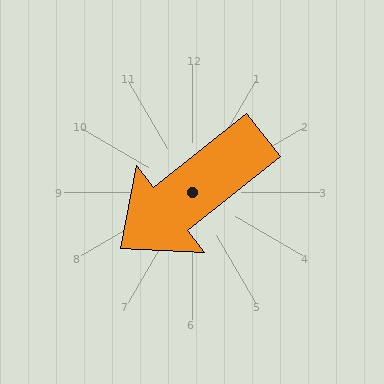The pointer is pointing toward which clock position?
Roughly 8 o'clock.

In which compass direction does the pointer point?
Southwest.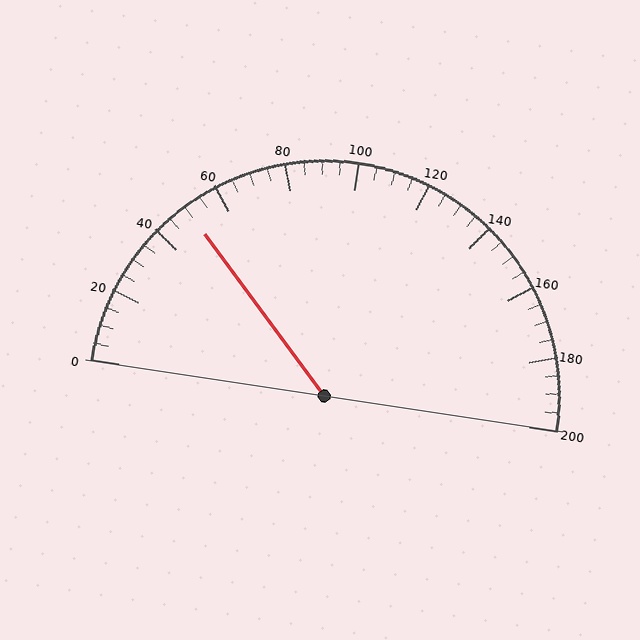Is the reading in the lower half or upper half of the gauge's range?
The reading is in the lower half of the range (0 to 200).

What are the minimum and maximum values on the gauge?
The gauge ranges from 0 to 200.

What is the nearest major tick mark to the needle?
The nearest major tick mark is 40.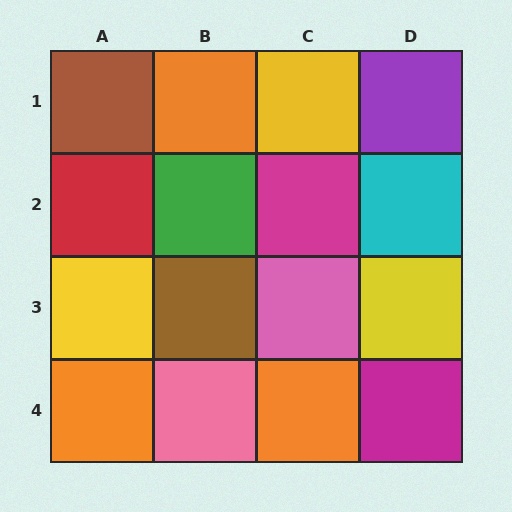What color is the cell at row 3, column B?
Brown.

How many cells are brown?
2 cells are brown.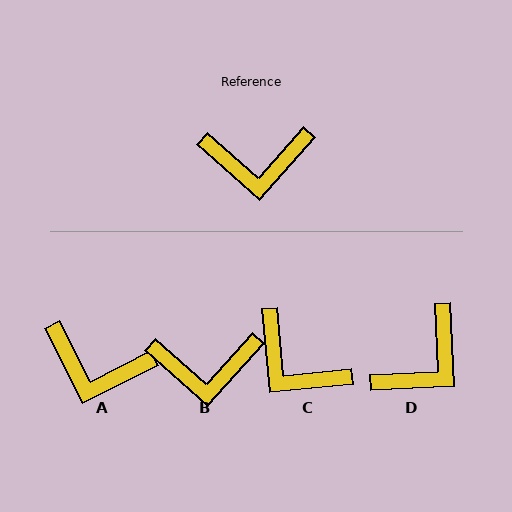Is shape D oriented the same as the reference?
No, it is off by about 44 degrees.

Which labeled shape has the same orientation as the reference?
B.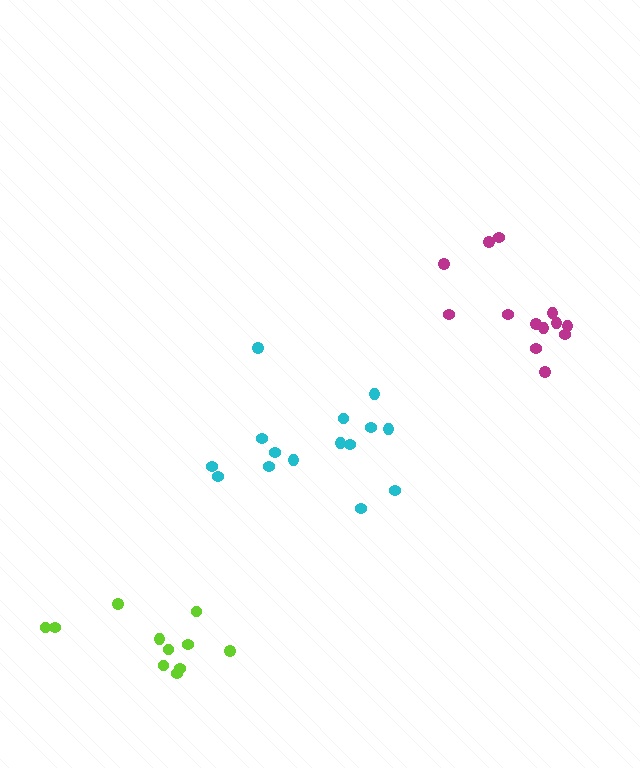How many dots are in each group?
Group 1: 15 dots, Group 2: 11 dots, Group 3: 13 dots (39 total).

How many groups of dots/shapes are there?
There are 3 groups.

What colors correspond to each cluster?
The clusters are colored: cyan, lime, magenta.